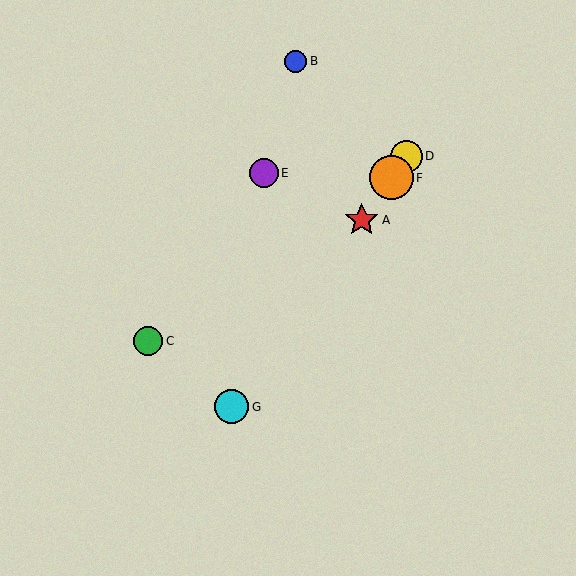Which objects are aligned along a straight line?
Objects A, D, F, G are aligned along a straight line.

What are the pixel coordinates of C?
Object C is at (148, 341).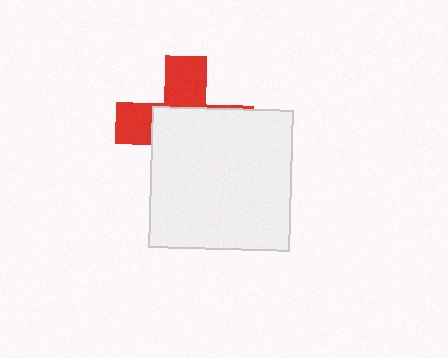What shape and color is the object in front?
The object in front is a white square.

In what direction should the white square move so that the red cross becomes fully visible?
The white square should move toward the lower-right. That is the shortest direction to clear the overlap and leave the red cross fully visible.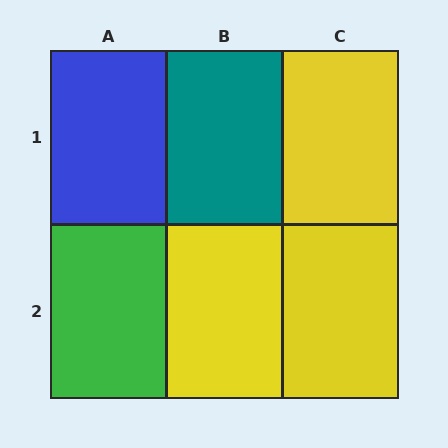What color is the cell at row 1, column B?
Teal.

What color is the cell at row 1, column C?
Yellow.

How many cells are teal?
1 cell is teal.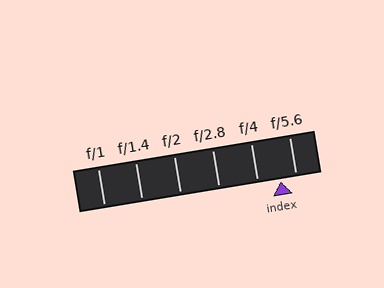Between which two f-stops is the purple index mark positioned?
The index mark is between f/4 and f/5.6.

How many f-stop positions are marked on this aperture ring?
There are 6 f-stop positions marked.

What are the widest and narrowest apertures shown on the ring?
The widest aperture shown is f/1 and the narrowest is f/5.6.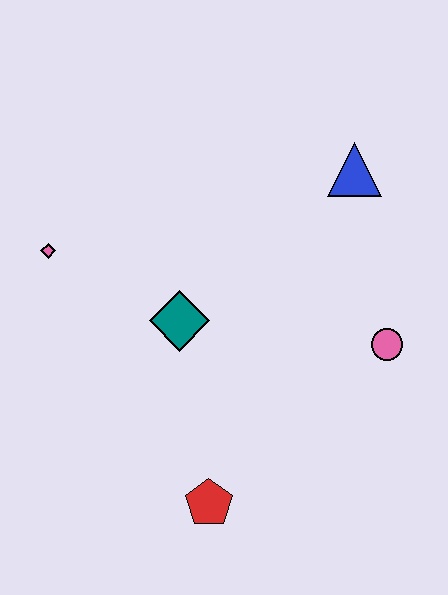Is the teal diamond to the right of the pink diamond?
Yes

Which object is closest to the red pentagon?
The teal diamond is closest to the red pentagon.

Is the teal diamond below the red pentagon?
No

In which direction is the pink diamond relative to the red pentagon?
The pink diamond is above the red pentagon.